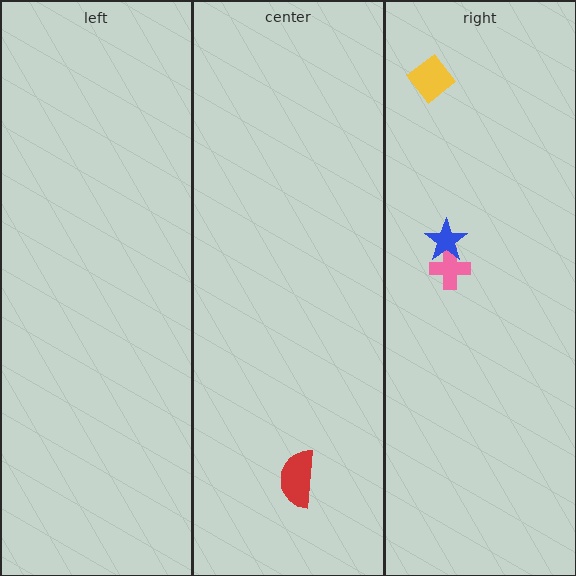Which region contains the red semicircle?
The center region.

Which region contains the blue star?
The right region.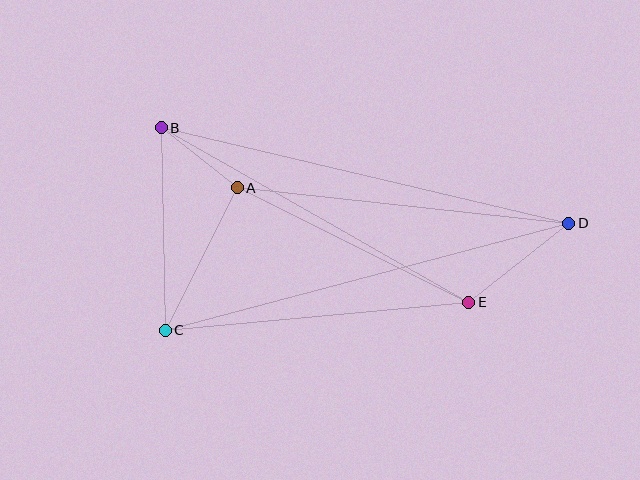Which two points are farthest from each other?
Points B and D are farthest from each other.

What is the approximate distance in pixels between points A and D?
The distance between A and D is approximately 333 pixels.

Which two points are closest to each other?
Points A and B are closest to each other.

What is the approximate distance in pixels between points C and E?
The distance between C and E is approximately 305 pixels.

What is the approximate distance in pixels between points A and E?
The distance between A and E is approximately 258 pixels.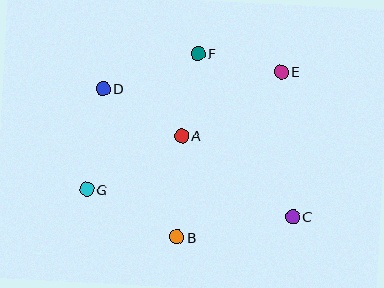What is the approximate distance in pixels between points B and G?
The distance between B and G is approximately 102 pixels.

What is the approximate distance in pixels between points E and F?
The distance between E and F is approximately 85 pixels.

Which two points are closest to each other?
Points A and F are closest to each other.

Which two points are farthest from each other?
Points C and D are farthest from each other.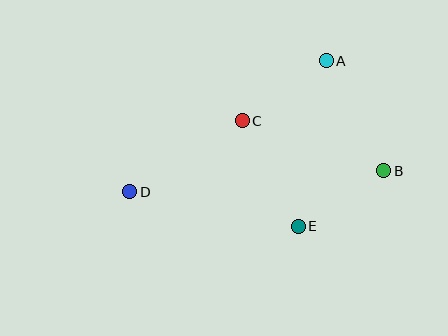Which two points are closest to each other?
Points B and E are closest to each other.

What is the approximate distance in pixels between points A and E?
The distance between A and E is approximately 168 pixels.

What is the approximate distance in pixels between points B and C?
The distance between B and C is approximately 150 pixels.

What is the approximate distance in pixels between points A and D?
The distance between A and D is approximately 236 pixels.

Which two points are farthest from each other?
Points B and D are farthest from each other.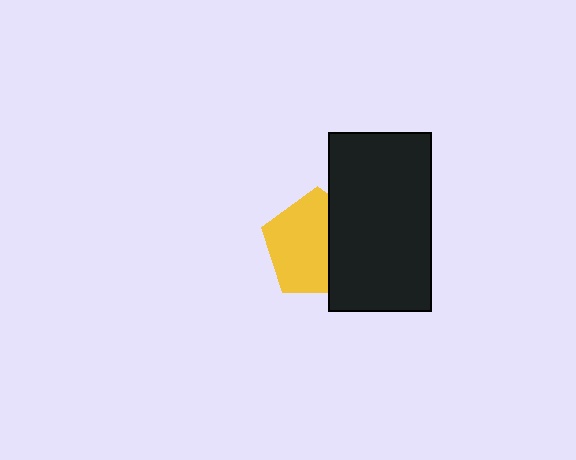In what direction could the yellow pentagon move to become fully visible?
The yellow pentagon could move left. That would shift it out from behind the black rectangle entirely.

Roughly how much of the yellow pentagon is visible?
About half of it is visible (roughly 62%).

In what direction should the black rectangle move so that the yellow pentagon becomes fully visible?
The black rectangle should move right. That is the shortest direction to clear the overlap and leave the yellow pentagon fully visible.